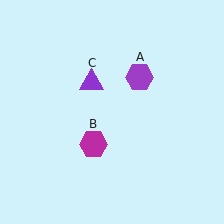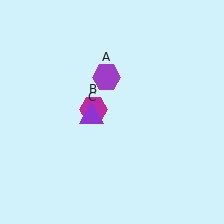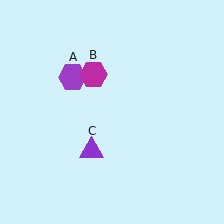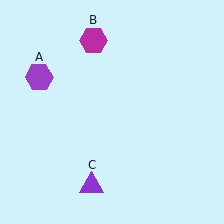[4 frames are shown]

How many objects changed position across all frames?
3 objects changed position: purple hexagon (object A), magenta hexagon (object B), purple triangle (object C).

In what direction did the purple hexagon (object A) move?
The purple hexagon (object A) moved left.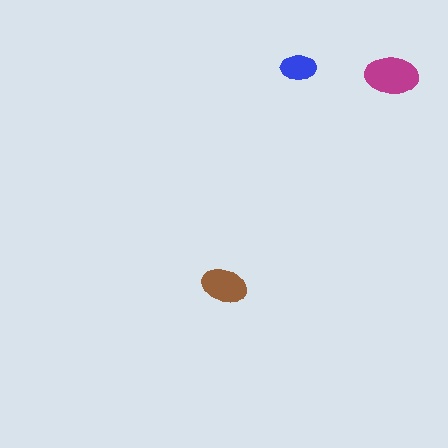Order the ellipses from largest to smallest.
the magenta one, the brown one, the blue one.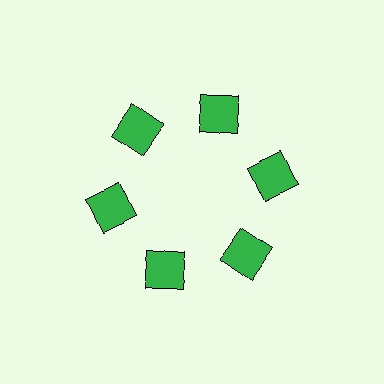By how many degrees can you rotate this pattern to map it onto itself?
The pattern maps onto itself every 60 degrees of rotation.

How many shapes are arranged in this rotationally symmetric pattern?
There are 6 shapes, arranged in 6 groups of 1.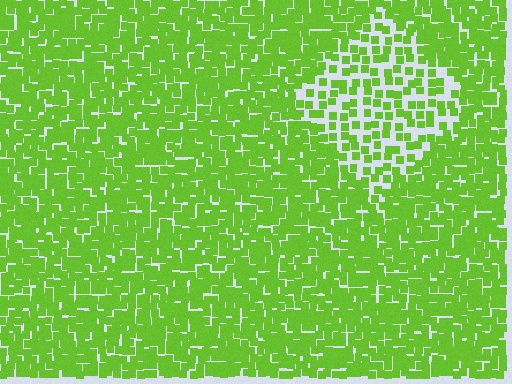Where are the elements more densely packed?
The elements are more densely packed outside the diamond boundary.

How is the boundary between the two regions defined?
The boundary is defined by a change in element density (approximately 2.1x ratio). All elements are the same color, size, and shape.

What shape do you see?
I see a diamond.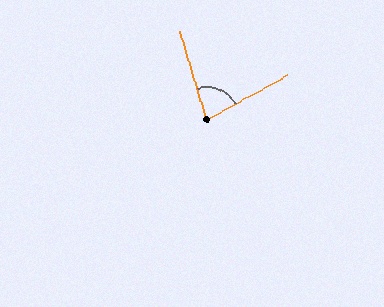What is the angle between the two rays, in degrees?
Approximately 78 degrees.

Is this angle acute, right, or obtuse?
It is acute.